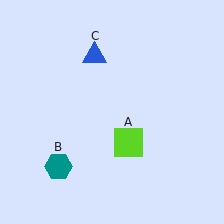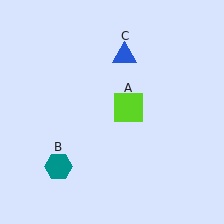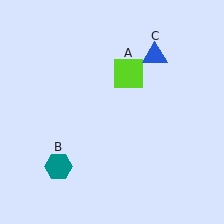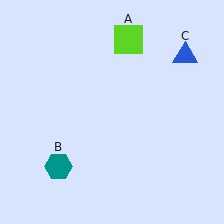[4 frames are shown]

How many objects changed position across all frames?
2 objects changed position: lime square (object A), blue triangle (object C).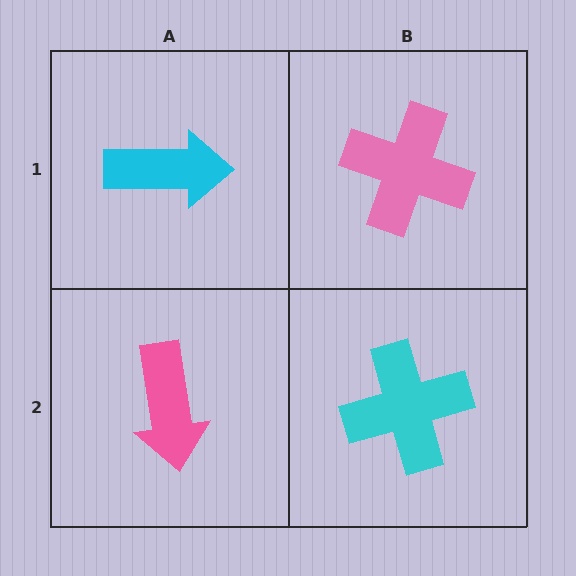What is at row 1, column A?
A cyan arrow.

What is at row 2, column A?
A pink arrow.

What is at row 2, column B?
A cyan cross.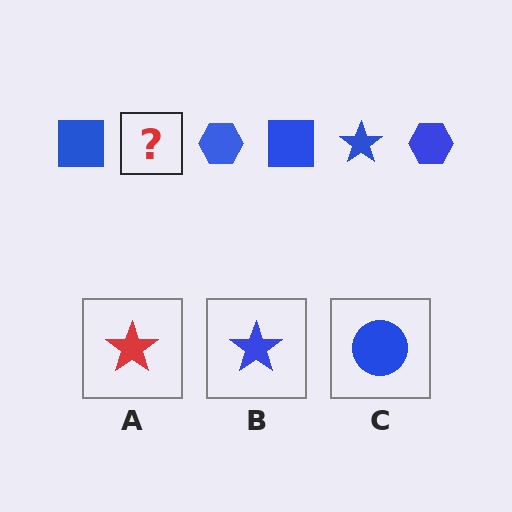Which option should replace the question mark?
Option B.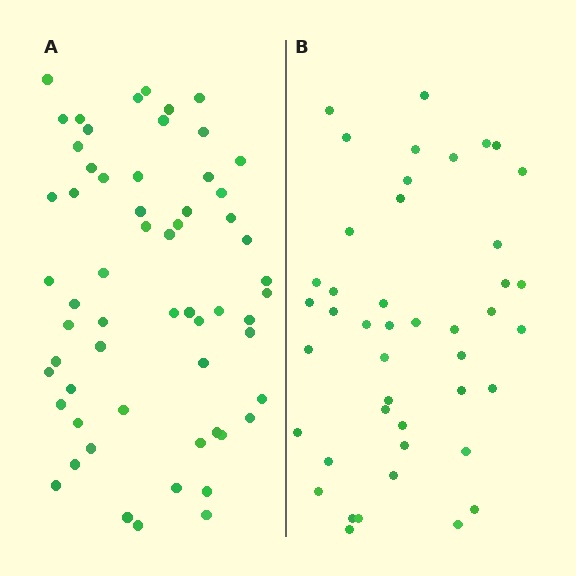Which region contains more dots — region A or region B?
Region A (the left region) has more dots.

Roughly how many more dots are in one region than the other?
Region A has approximately 15 more dots than region B.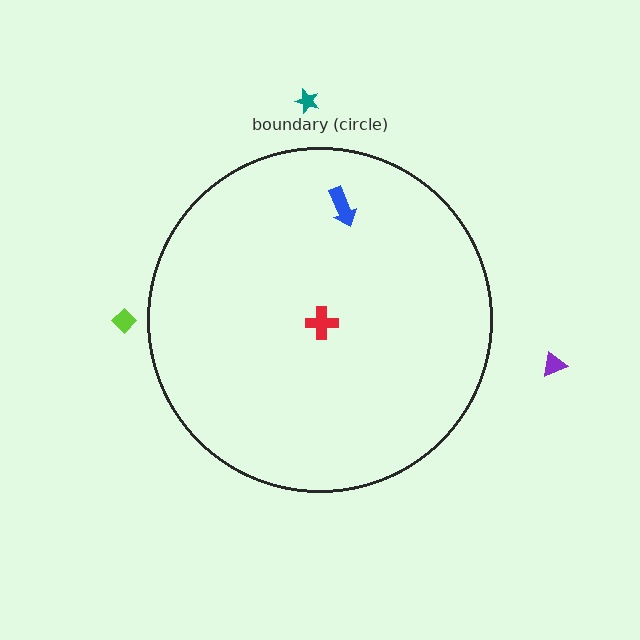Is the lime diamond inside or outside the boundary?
Outside.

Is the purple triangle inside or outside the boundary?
Outside.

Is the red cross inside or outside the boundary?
Inside.